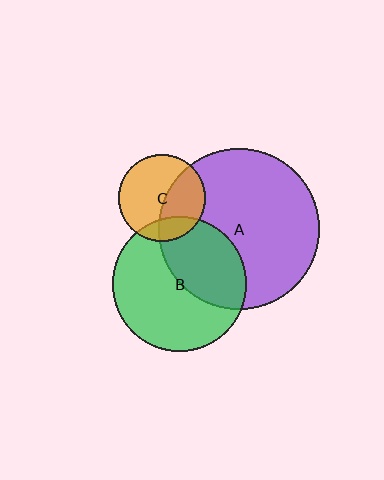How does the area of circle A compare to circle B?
Approximately 1.4 times.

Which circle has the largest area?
Circle A (purple).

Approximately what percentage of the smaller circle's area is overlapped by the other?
Approximately 40%.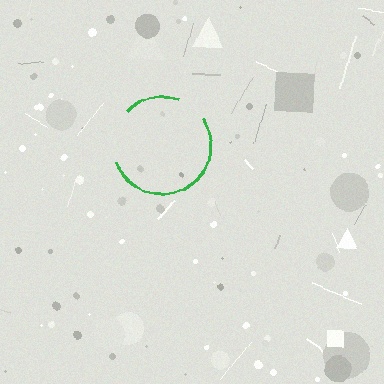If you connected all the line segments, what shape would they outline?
They would outline a circle.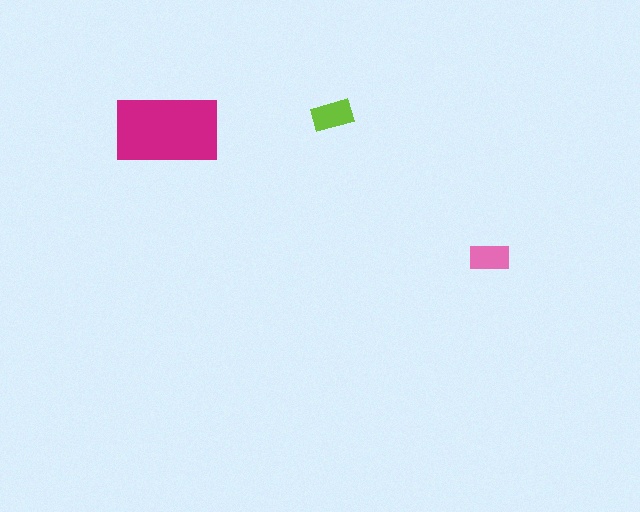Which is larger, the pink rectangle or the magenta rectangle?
The magenta one.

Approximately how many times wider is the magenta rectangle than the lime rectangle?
About 2.5 times wider.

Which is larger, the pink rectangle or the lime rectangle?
The lime one.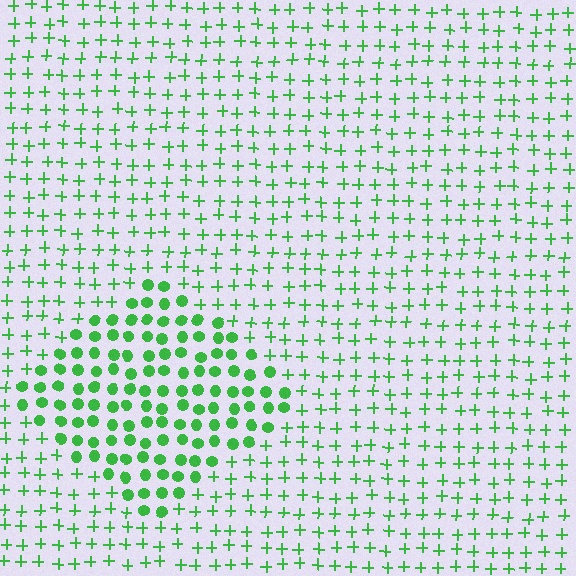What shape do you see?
I see a diamond.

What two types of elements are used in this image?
The image uses circles inside the diamond region and plus signs outside it.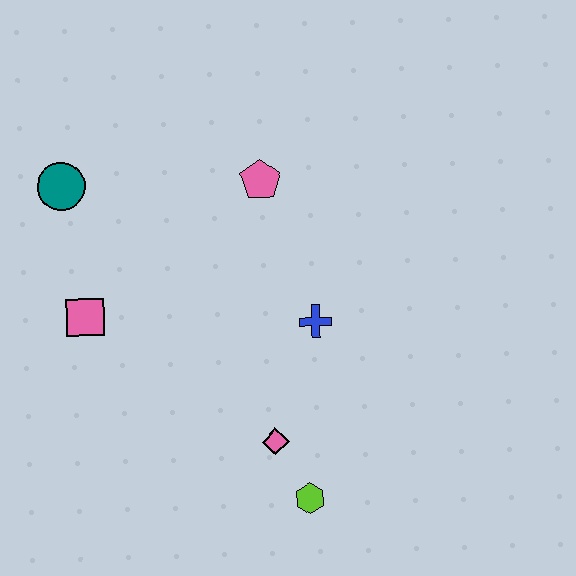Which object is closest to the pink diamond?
The lime hexagon is closest to the pink diamond.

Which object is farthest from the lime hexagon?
The teal circle is farthest from the lime hexagon.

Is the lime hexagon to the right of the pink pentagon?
Yes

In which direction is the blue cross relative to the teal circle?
The blue cross is to the right of the teal circle.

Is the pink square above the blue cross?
Yes